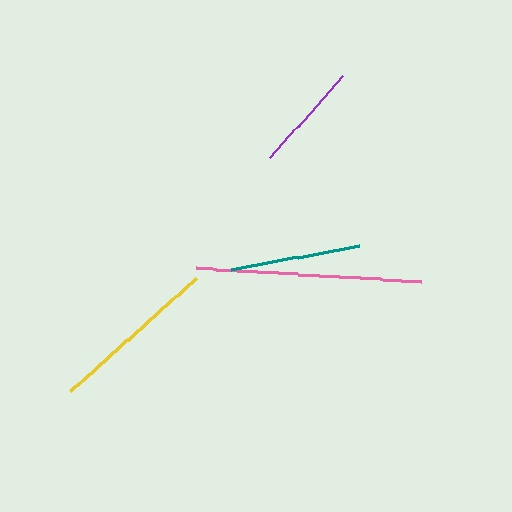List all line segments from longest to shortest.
From longest to shortest: pink, yellow, teal, purple.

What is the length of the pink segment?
The pink segment is approximately 225 pixels long.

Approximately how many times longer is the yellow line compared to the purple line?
The yellow line is approximately 1.5 times the length of the purple line.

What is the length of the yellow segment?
The yellow segment is approximately 168 pixels long.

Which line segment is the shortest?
The purple line is the shortest at approximately 110 pixels.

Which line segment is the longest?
The pink line is the longest at approximately 225 pixels.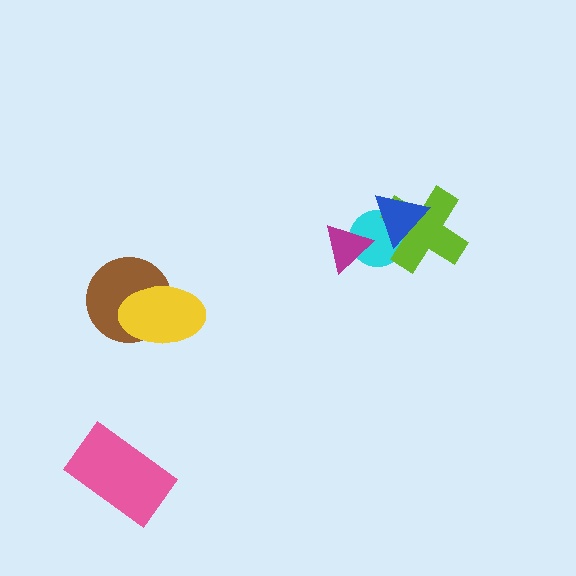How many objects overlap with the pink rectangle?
0 objects overlap with the pink rectangle.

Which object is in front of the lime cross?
The blue triangle is in front of the lime cross.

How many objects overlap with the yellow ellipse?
1 object overlaps with the yellow ellipse.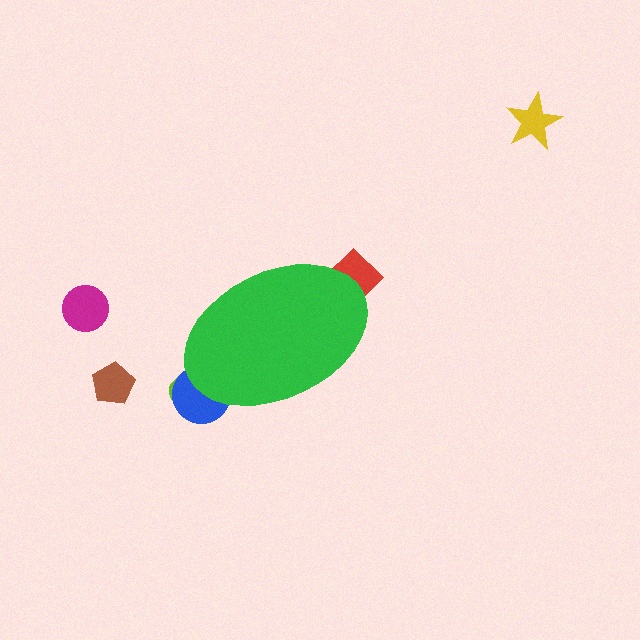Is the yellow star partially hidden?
No, the yellow star is fully visible.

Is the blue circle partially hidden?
Yes, the blue circle is partially hidden behind the green ellipse.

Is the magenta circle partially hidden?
No, the magenta circle is fully visible.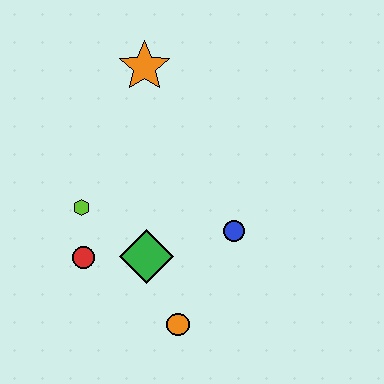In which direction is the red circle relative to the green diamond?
The red circle is to the left of the green diamond.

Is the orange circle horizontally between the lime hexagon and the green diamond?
No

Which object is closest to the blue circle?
The green diamond is closest to the blue circle.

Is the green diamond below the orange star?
Yes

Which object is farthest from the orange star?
The orange circle is farthest from the orange star.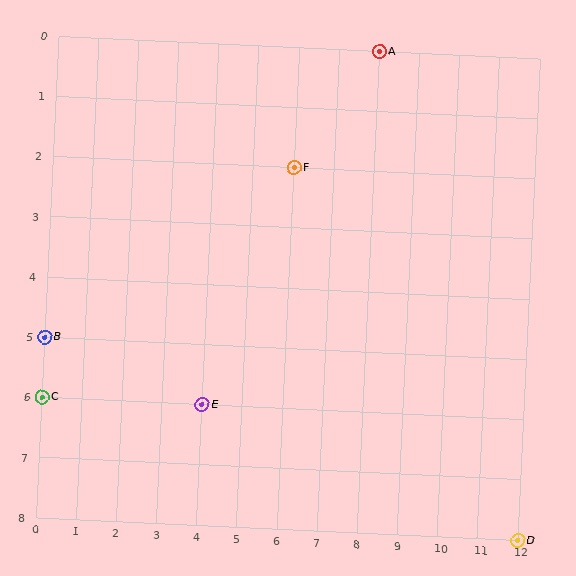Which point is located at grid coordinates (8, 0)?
Point A is at (8, 0).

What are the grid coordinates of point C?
Point C is at grid coordinates (0, 6).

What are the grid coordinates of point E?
Point E is at grid coordinates (4, 6).